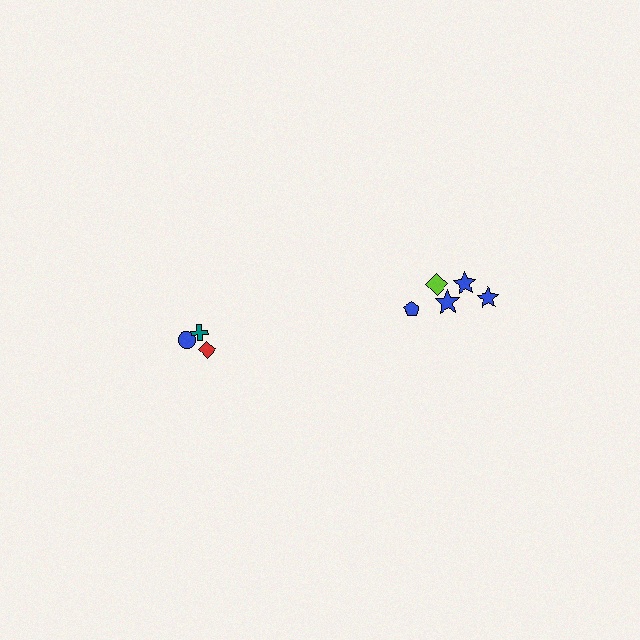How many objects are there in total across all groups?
There are 8 objects.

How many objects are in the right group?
There are 5 objects.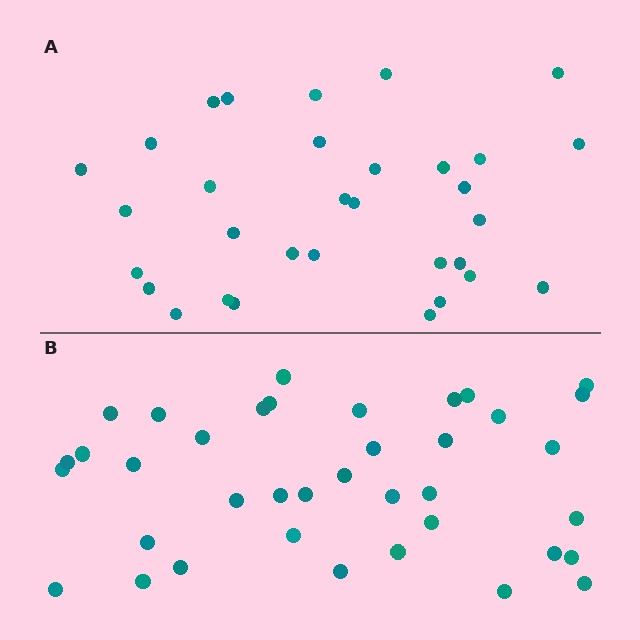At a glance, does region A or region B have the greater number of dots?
Region B (the bottom region) has more dots.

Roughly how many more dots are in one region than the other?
Region B has about 6 more dots than region A.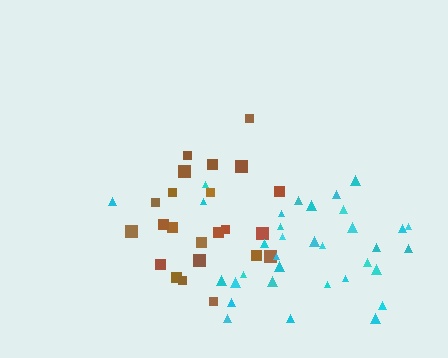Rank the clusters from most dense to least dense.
brown, cyan.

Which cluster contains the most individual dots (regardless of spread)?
Cyan (34).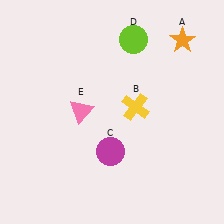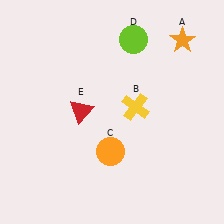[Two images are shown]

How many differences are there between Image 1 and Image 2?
There are 2 differences between the two images.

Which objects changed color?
C changed from magenta to orange. E changed from pink to red.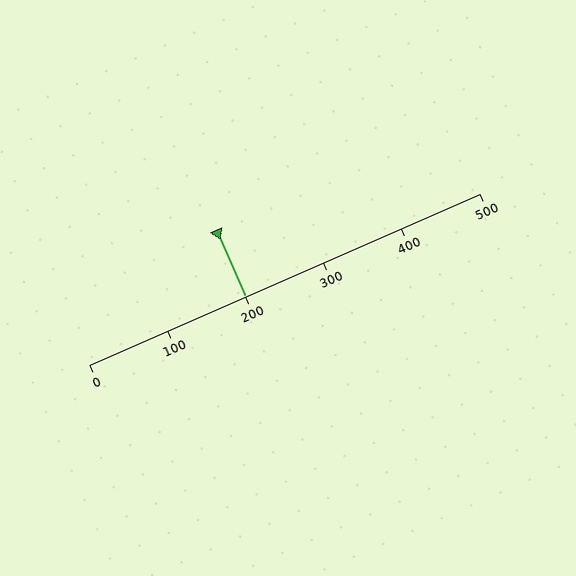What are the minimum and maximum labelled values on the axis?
The axis runs from 0 to 500.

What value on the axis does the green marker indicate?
The marker indicates approximately 200.